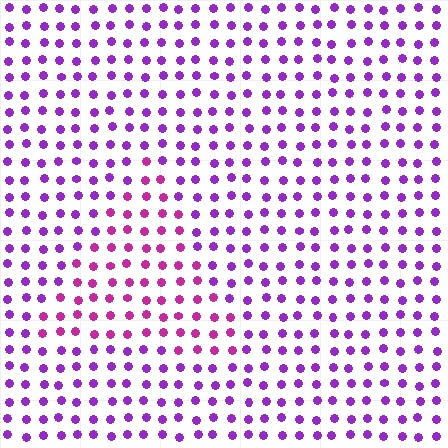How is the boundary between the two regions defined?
The boundary is defined purely by a slight shift in hue (about 33 degrees). Spacing, size, and orientation are identical on both sides.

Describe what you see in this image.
The image is filled with small purple elements in a uniform arrangement. A triangle-shaped region is visible where the elements are tinted to a slightly different hue, forming a subtle color boundary.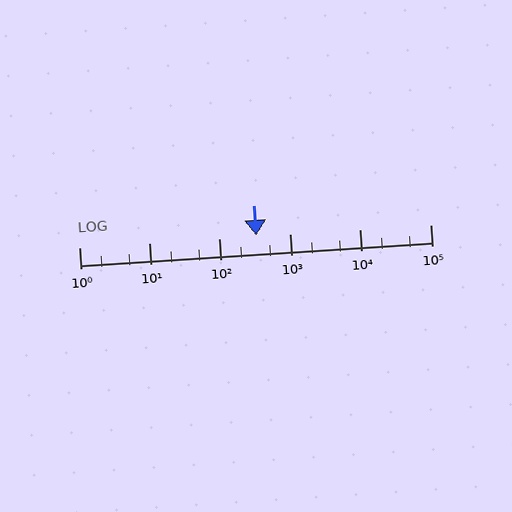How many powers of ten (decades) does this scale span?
The scale spans 5 decades, from 1 to 100000.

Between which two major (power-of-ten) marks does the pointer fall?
The pointer is between 100 and 1000.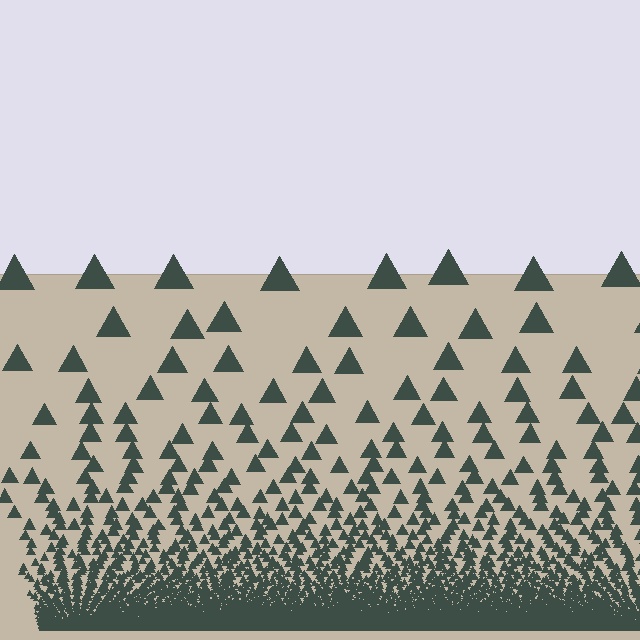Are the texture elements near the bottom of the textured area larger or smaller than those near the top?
Smaller. The gradient is inverted — elements near the bottom are smaller and denser.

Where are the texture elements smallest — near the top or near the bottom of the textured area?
Near the bottom.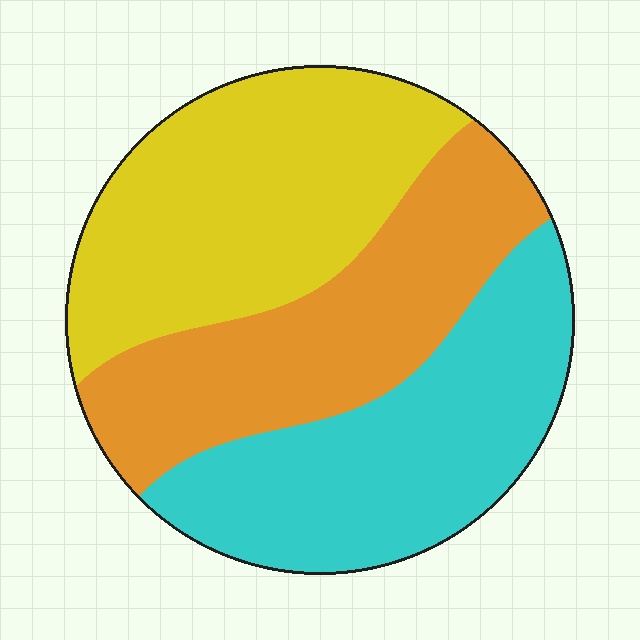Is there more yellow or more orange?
Yellow.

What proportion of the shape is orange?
Orange covers around 30% of the shape.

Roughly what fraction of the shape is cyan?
Cyan takes up about one third (1/3) of the shape.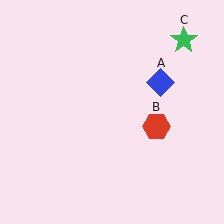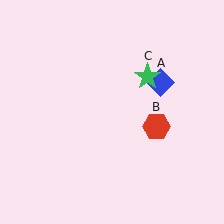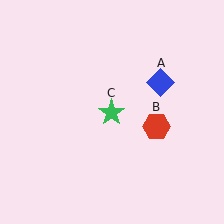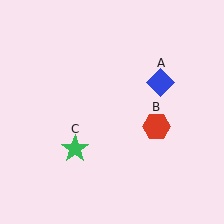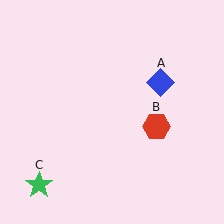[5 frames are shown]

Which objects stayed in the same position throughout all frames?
Blue diamond (object A) and red hexagon (object B) remained stationary.